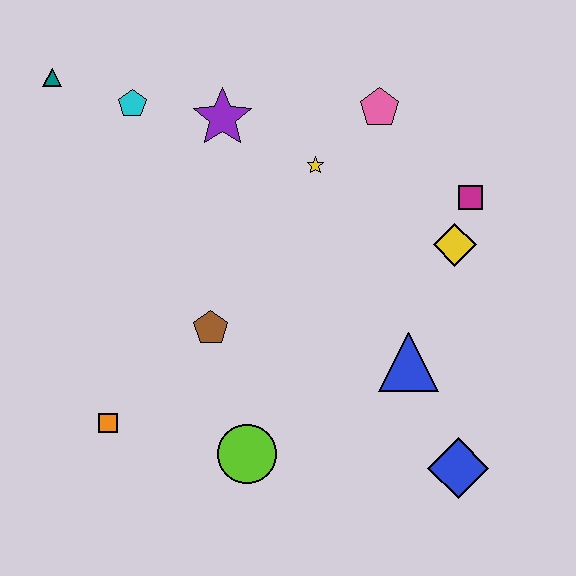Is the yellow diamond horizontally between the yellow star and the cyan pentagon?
No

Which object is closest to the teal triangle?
The cyan pentagon is closest to the teal triangle.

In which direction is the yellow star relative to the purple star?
The yellow star is to the right of the purple star.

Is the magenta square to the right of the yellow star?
Yes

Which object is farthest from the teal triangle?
The blue diamond is farthest from the teal triangle.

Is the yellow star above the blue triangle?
Yes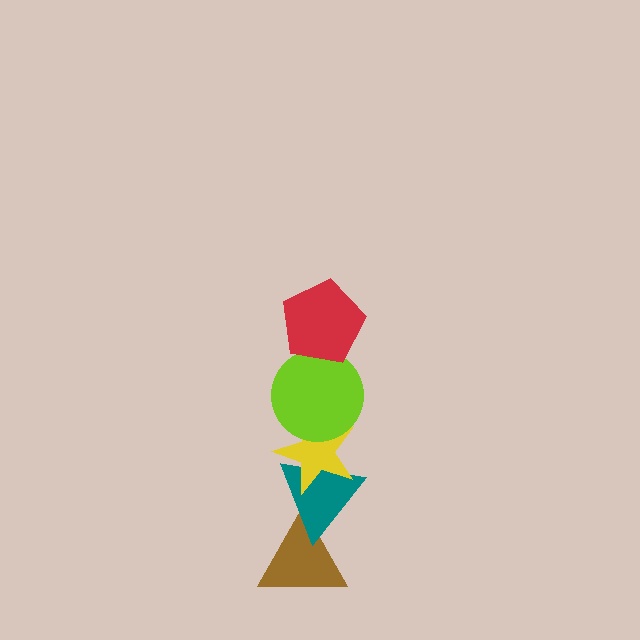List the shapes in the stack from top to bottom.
From top to bottom: the red pentagon, the lime circle, the yellow star, the teal triangle, the brown triangle.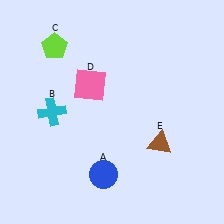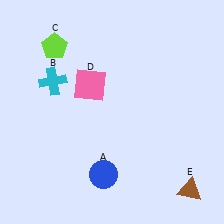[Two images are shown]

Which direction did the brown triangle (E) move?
The brown triangle (E) moved down.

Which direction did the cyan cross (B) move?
The cyan cross (B) moved up.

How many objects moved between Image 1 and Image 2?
2 objects moved between the two images.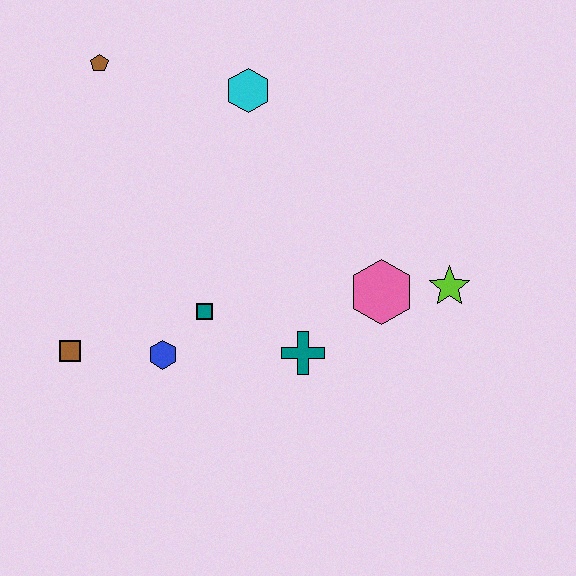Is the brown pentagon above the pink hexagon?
Yes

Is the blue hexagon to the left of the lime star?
Yes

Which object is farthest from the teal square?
The brown pentagon is farthest from the teal square.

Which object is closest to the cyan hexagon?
The brown pentagon is closest to the cyan hexagon.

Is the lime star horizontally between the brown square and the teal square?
No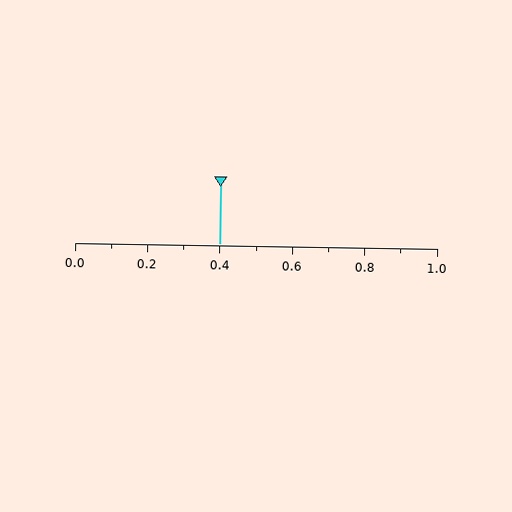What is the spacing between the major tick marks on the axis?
The major ticks are spaced 0.2 apart.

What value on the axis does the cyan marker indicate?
The marker indicates approximately 0.4.